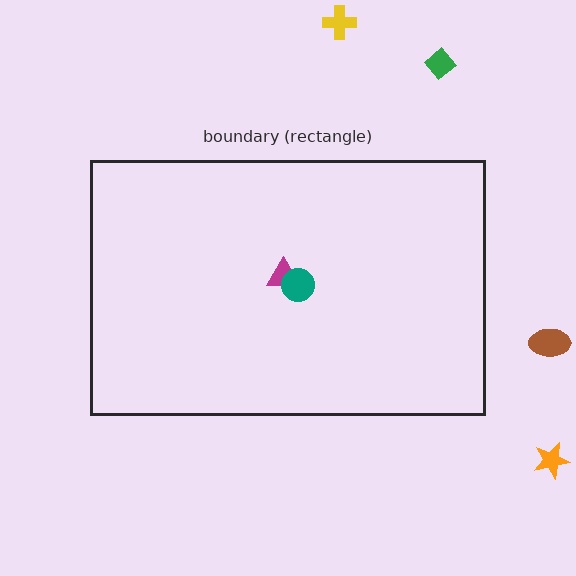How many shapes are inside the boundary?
2 inside, 4 outside.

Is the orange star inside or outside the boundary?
Outside.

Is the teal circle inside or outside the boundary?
Inside.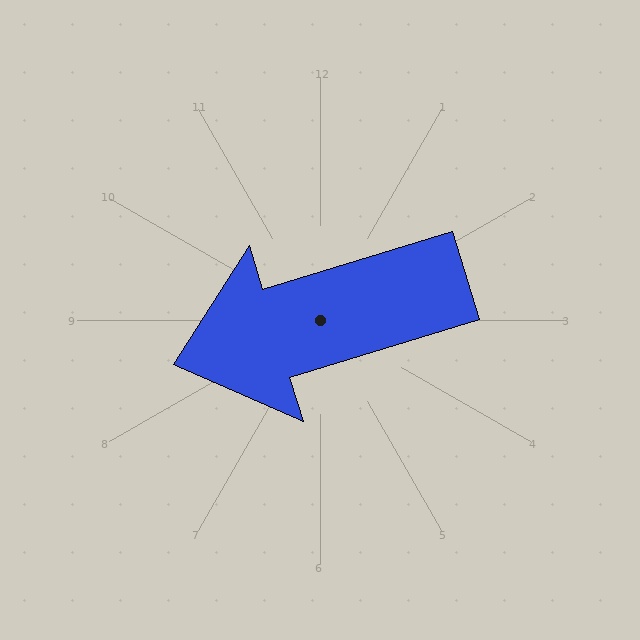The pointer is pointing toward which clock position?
Roughly 8 o'clock.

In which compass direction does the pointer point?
West.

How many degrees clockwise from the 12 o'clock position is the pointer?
Approximately 253 degrees.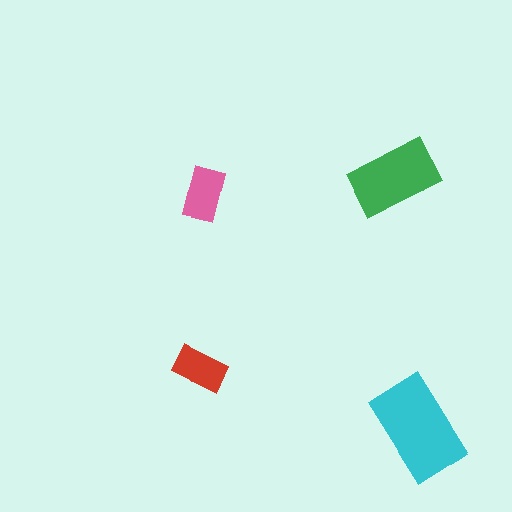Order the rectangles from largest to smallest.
the cyan one, the green one, the pink one, the red one.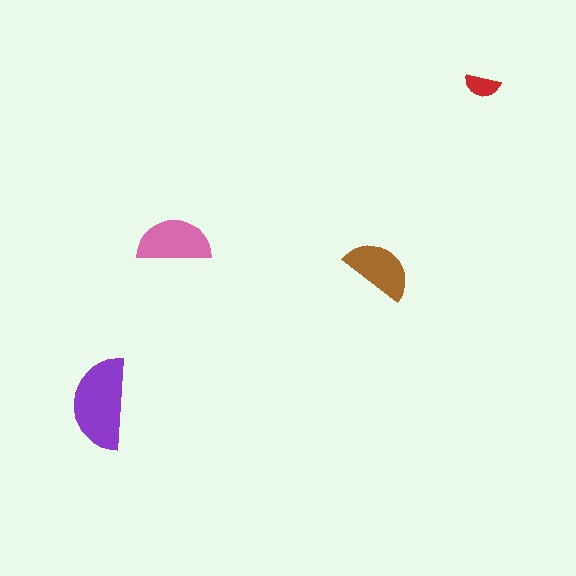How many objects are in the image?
There are 4 objects in the image.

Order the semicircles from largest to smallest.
the purple one, the pink one, the brown one, the red one.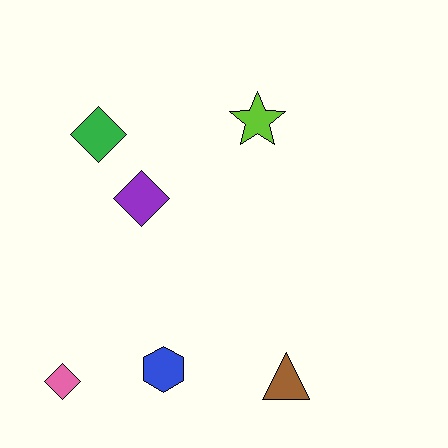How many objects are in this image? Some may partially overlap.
There are 6 objects.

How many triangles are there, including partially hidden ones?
There is 1 triangle.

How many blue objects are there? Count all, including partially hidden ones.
There is 1 blue object.